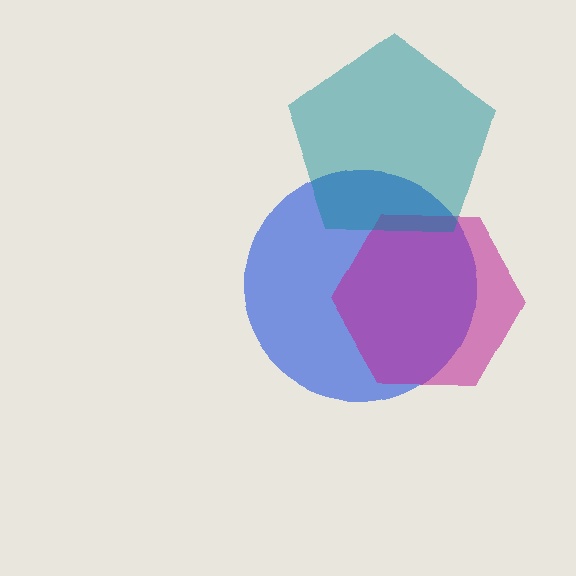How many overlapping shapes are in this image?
There are 3 overlapping shapes in the image.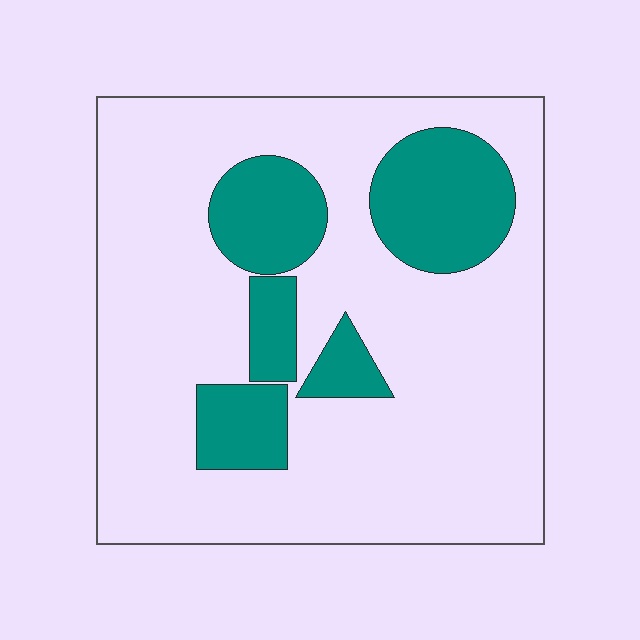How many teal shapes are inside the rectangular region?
5.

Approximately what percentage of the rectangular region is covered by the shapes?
Approximately 25%.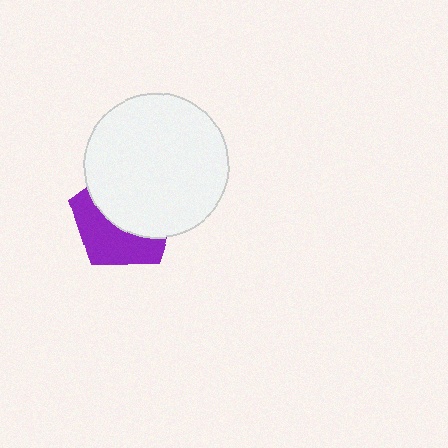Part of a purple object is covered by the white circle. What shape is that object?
It is a pentagon.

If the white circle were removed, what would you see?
You would see the complete purple pentagon.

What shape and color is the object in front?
The object in front is a white circle.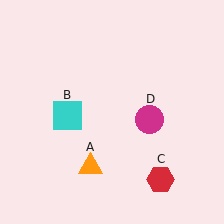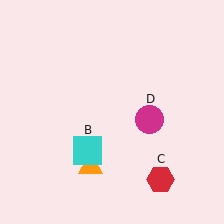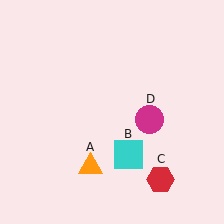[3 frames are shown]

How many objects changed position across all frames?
1 object changed position: cyan square (object B).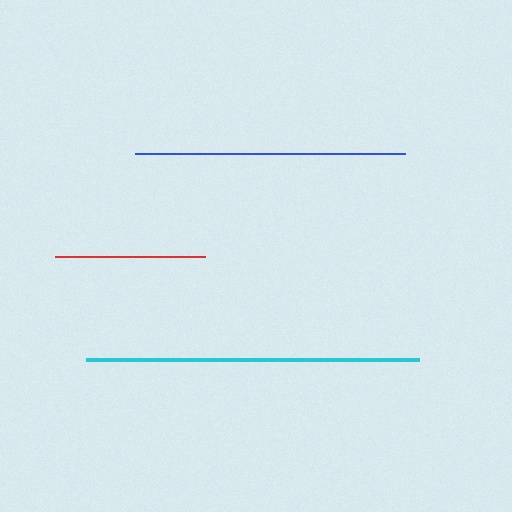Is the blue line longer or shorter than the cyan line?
The cyan line is longer than the blue line.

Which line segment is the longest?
The cyan line is the longest at approximately 332 pixels.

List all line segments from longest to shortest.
From longest to shortest: cyan, blue, red.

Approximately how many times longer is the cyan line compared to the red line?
The cyan line is approximately 2.2 times the length of the red line.